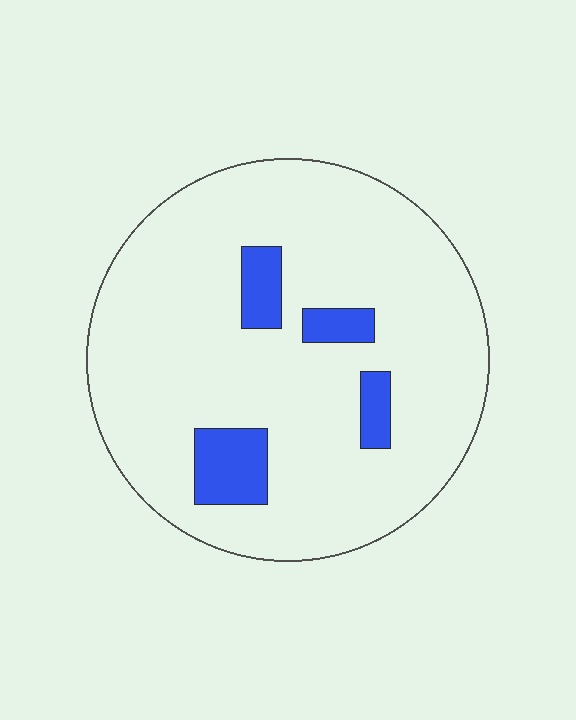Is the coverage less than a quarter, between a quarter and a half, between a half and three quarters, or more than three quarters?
Less than a quarter.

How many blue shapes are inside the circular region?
4.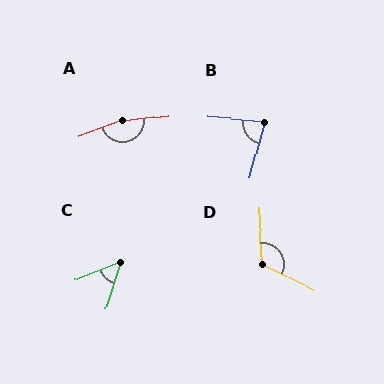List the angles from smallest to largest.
C (51°), B (80°), D (119°), A (166°).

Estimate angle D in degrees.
Approximately 119 degrees.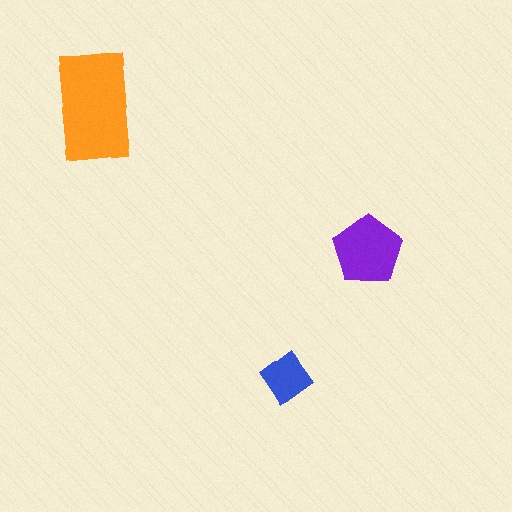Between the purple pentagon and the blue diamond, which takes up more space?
The purple pentagon.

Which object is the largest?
The orange rectangle.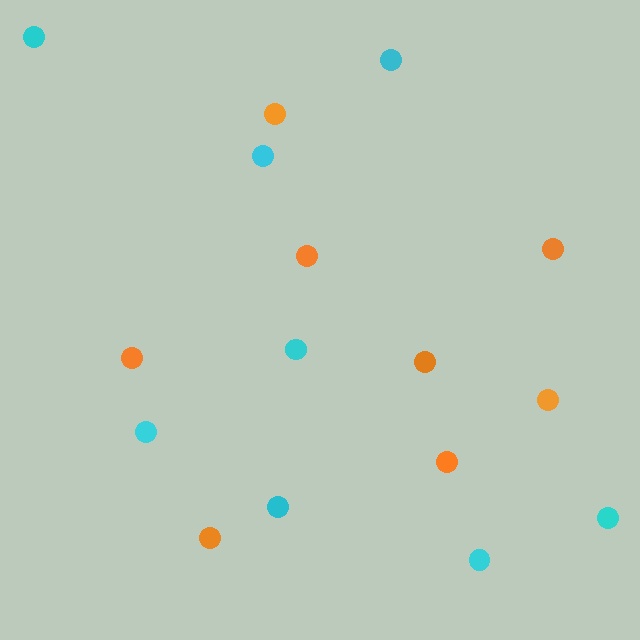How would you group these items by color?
There are 2 groups: one group of cyan circles (8) and one group of orange circles (8).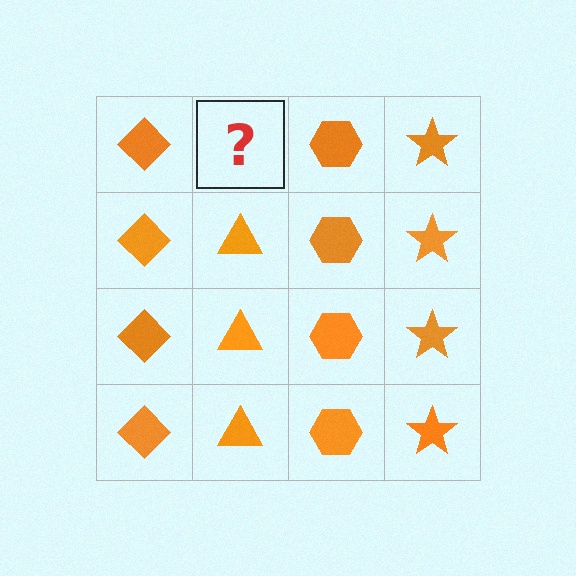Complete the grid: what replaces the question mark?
The question mark should be replaced with an orange triangle.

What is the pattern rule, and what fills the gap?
The rule is that each column has a consistent shape. The gap should be filled with an orange triangle.